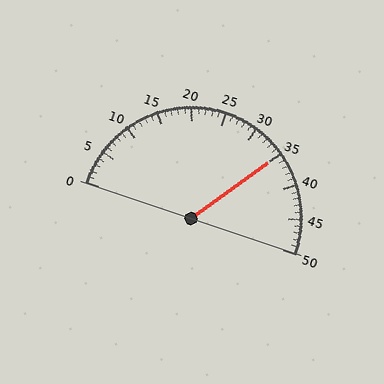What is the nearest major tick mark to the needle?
The nearest major tick mark is 35.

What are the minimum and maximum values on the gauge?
The gauge ranges from 0 to 50.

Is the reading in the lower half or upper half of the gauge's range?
The reading is in the upper half of the range (0 to 50).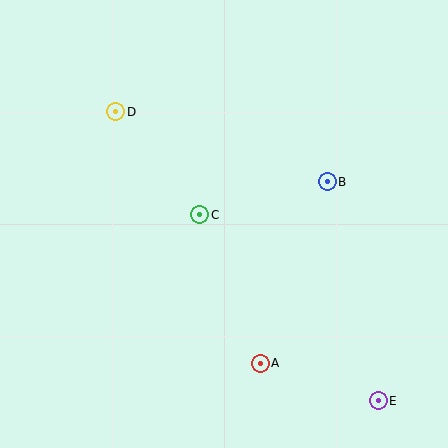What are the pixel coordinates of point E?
Point E is at (378, 401).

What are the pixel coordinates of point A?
Point A is at (260, 363).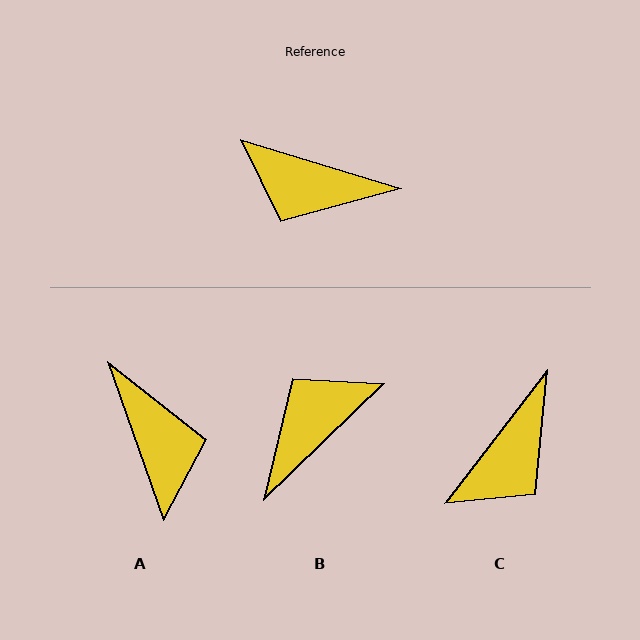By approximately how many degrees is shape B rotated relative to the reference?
Approximately 119 degrees clockwise.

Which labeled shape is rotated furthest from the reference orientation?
A, about 127 degrees away.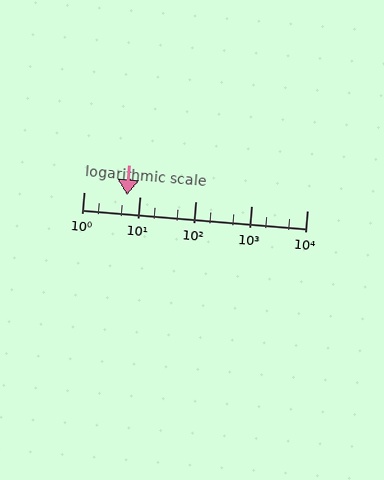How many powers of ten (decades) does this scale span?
The scale spans 4 decades, from 1 to 10000.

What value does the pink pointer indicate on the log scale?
The pointer indicates approximately 6.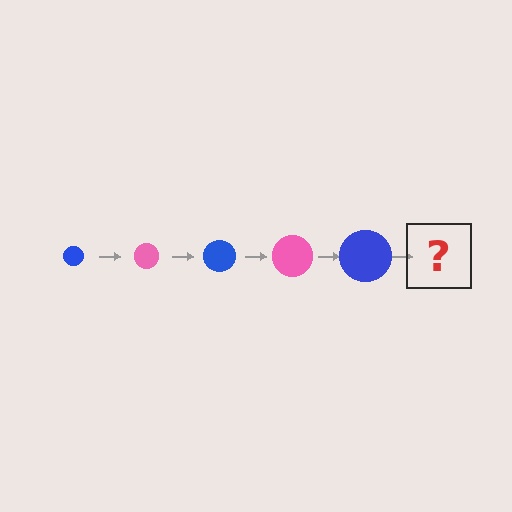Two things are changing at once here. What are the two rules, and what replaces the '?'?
The two rules are that the circle grows larger each step and the color cycles through blue and pink. The '?' should be a pink circle, larger than the previous one.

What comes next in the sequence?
The next element should be a pink circle, larger than the previous one.